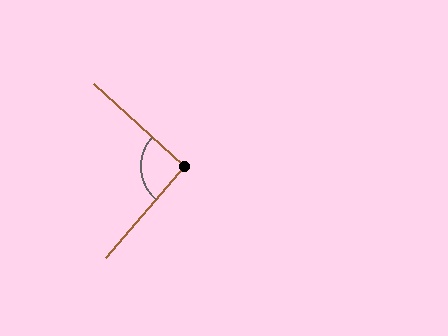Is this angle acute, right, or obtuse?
It is approximately a right angle.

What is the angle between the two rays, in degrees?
Approximately 92 degrees.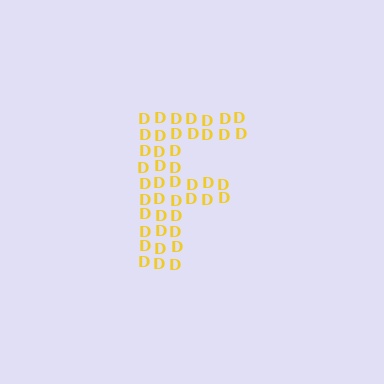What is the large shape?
The large shape is the letter F.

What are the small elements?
The small elements are letter D's.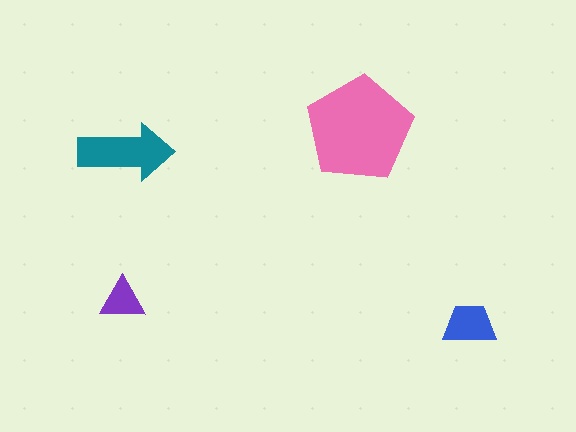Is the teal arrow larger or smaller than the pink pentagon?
Smaller.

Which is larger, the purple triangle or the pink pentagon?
The pink pentagon.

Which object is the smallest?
The purple triangle.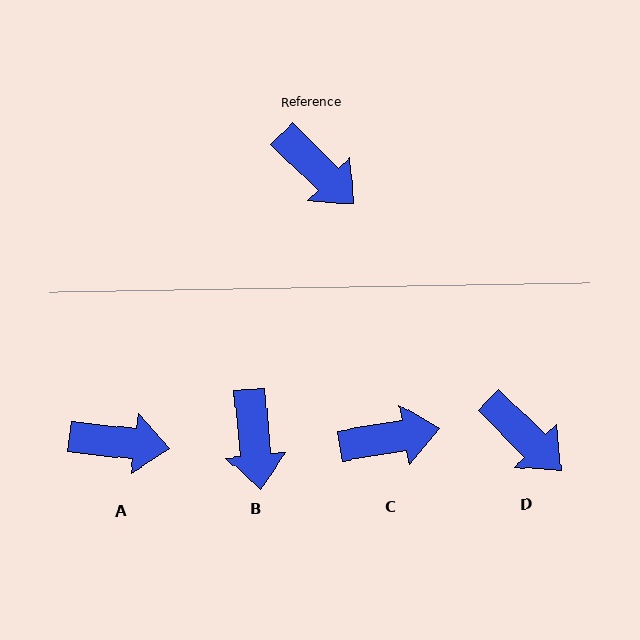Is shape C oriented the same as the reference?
No, it is off by about 54 degrees.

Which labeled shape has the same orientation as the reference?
D.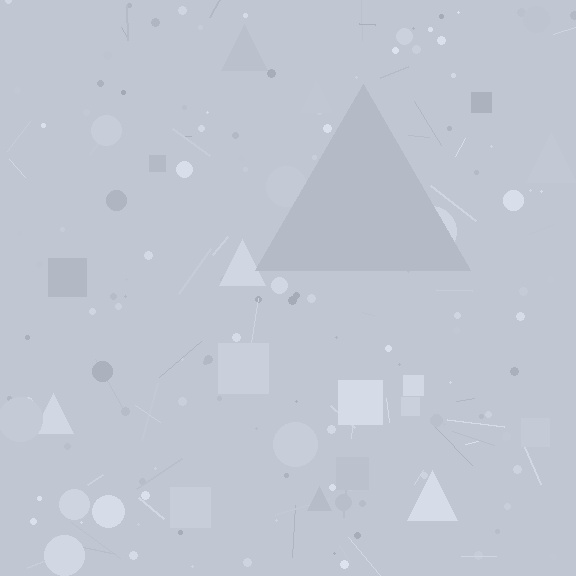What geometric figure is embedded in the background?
A triangle is embedded in the background.